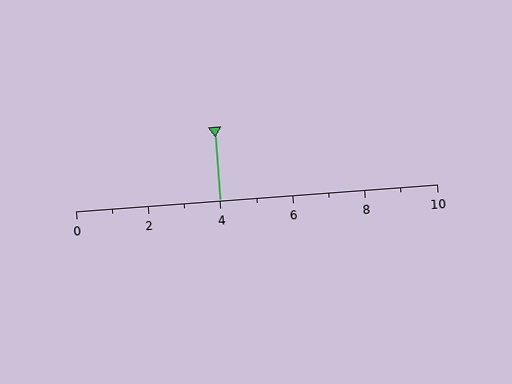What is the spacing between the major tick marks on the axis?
The major ticks are spaced 2 apart.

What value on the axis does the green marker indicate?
The marker indicates approximately 4.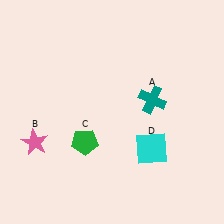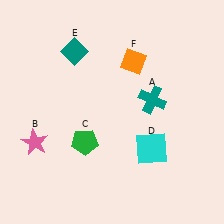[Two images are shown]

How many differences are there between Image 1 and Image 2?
There are 2 differences between the two images.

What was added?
A teal diamond (E), an orange diamond (F) were added in Image 2.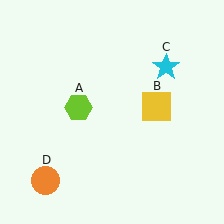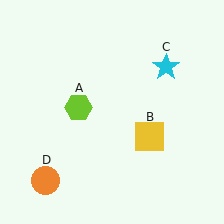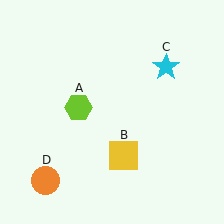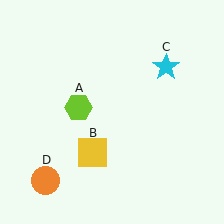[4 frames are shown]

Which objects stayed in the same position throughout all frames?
Lime hexagon (object A) and cyan star (object C) and orange circle (object D) remained stationary.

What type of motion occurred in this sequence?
The yellow square (object B) rotated clockwise around the center of the scene.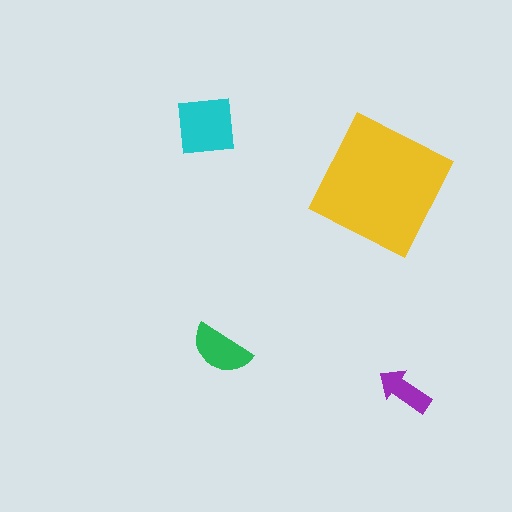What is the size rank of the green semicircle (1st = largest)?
3rd.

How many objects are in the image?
There are 4 objects in the image.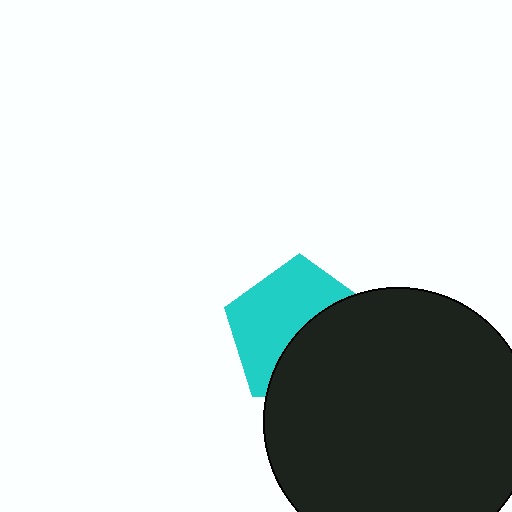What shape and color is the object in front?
The object in front is a black circle.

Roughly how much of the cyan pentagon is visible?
About half of it is visible (roughly 54%).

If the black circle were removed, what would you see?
You would see the complete cyan pentagon.